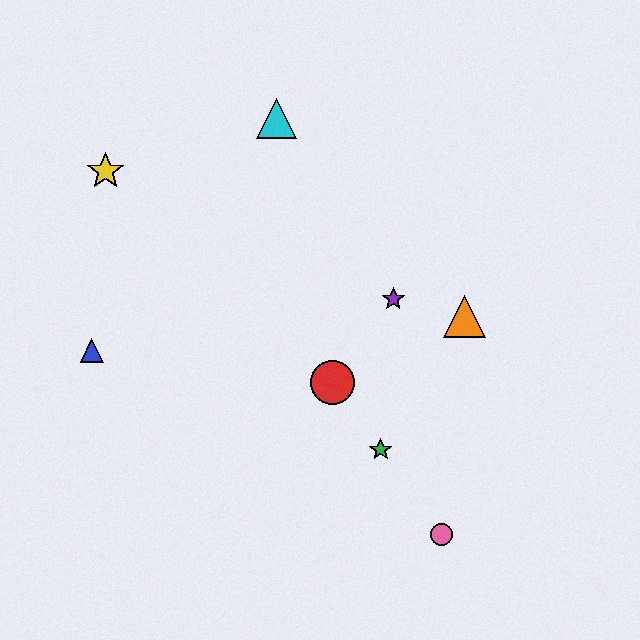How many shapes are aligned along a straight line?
3 shapes (the red circle, the green star, the pink circle) are aligned along a straight line.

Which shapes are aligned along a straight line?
The red circle, the green star, the pink circle are aligned along a straight line.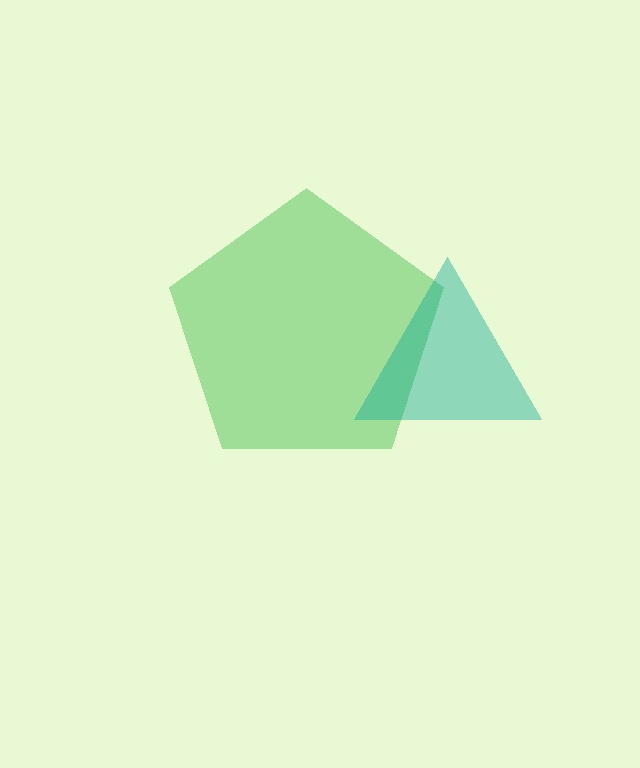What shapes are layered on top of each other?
The layered shapes are: a green pentagon, a teal triangle.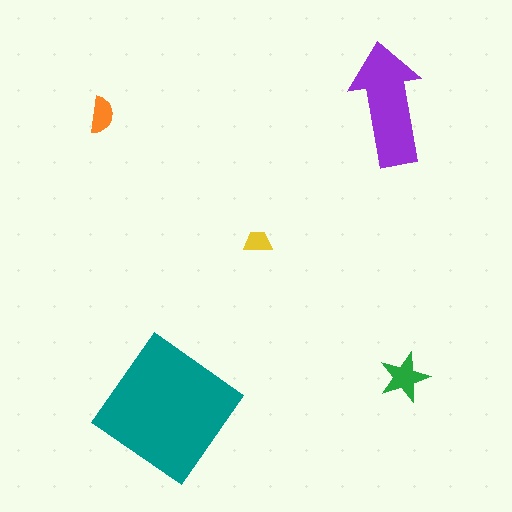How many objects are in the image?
There are 5 objects in the image.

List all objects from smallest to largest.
The yellow trapezoid, the orange semicircle, the green star, the purple arrow, the teal diamond.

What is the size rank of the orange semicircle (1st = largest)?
4th.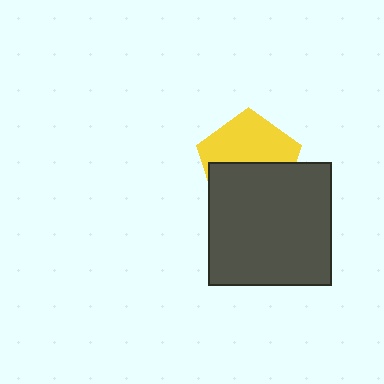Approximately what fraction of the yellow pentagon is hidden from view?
Roughly 50% of the yellow pentagon is hidden behind the dark gray square.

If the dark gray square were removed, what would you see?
You would see the complete yellow pentagon.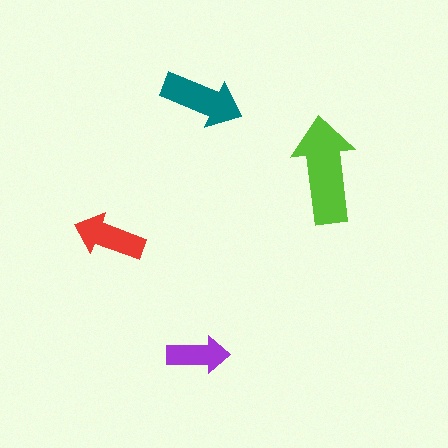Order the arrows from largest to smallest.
the lime one, the teal one, the red one, the purple one.